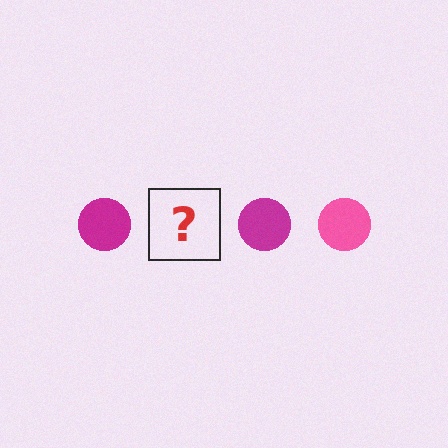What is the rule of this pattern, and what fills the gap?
The rule is that the pattern cycles through magenta, pink circles. The gap should be filled with a pink circle.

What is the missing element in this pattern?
The missing element is a pink circle.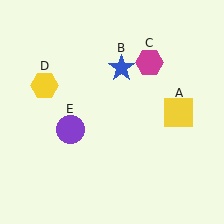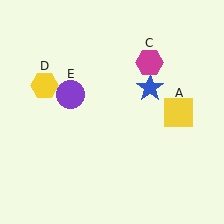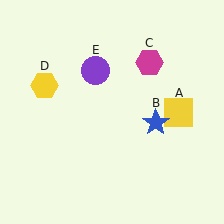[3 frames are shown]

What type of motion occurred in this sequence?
The blue star (object B), purple circle (object E) rotated clockwise around the center of the scene.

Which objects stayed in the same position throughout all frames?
Yellow square (object A) and magenta hexagon (object C) and yellow hexagon (object D) remained stationary.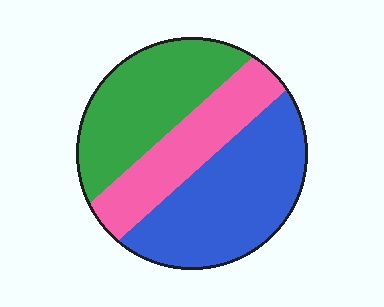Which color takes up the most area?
Blue, at roughly 40%.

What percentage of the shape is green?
Green takes up about one third (1/3) of the shape.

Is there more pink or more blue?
Blue.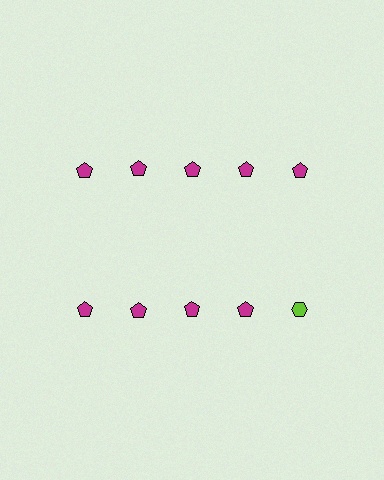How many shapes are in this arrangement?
There are 10 shapes arranged in a grid pattern.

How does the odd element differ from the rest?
It differs in both color (lime instead of magenta) and shape (hexagon instead of pentagon).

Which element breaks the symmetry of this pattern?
The lime hexagon in the second row, rightmost column breaks the symmetry. All other shapes are magenta pentagons.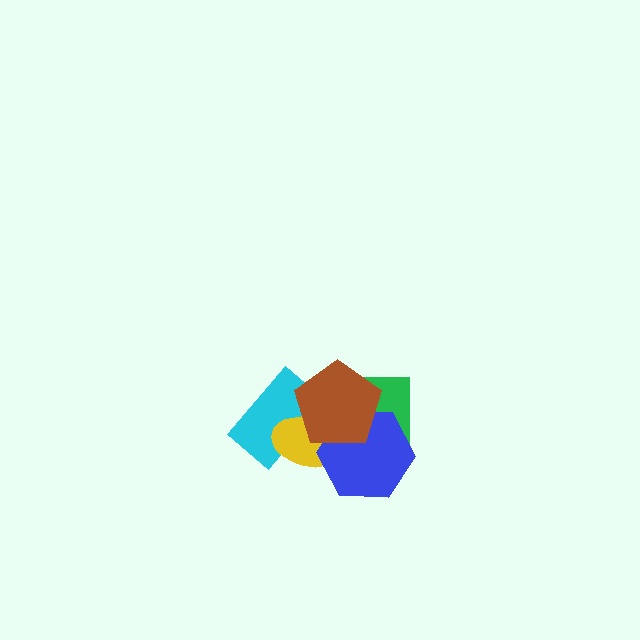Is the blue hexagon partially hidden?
Yes, it is partially covered by another shape.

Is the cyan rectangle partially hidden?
Yes, it is partially covered by another shape.